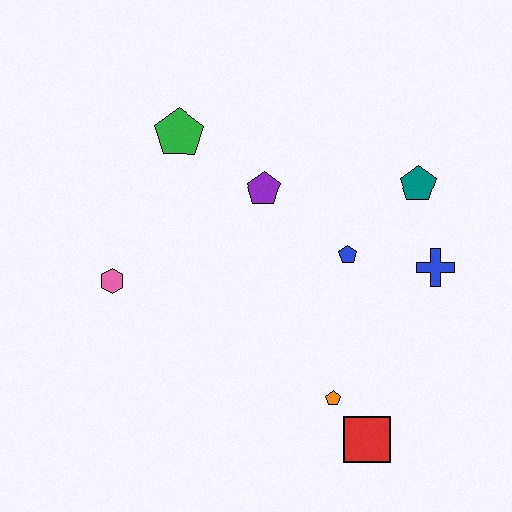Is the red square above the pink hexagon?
No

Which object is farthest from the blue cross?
The pink hexagon is farthest from the blue cross.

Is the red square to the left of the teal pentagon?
Yes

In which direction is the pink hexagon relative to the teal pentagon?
The pink hexagon is to the left of the teal pentagon.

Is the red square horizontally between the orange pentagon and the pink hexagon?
No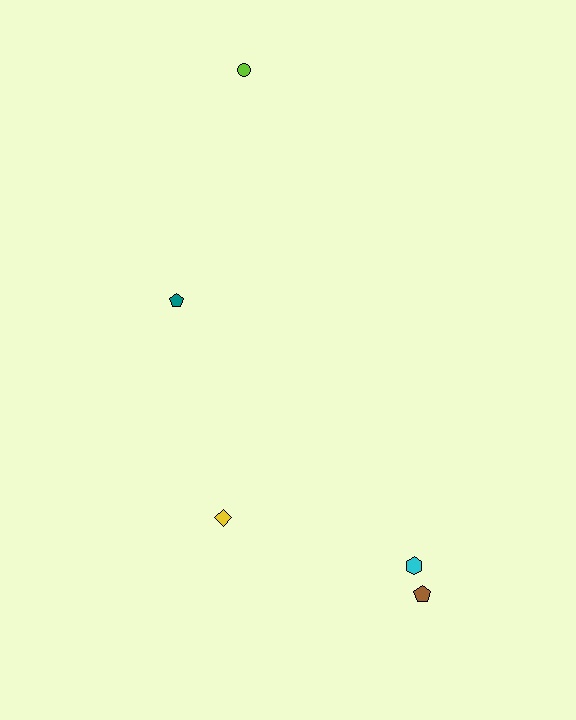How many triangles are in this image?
There are no triangles.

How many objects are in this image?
There are 5 objects.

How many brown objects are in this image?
There is 1 brown object.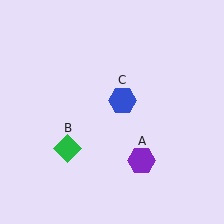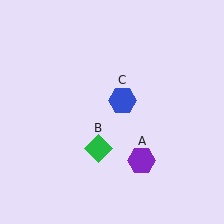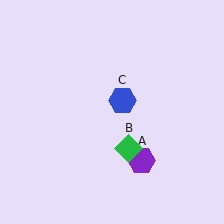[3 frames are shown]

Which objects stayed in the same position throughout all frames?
Purple hexagon (object A) and blue hexagon (object C) remained stationary.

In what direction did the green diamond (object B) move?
The green diamond (object B) moved right.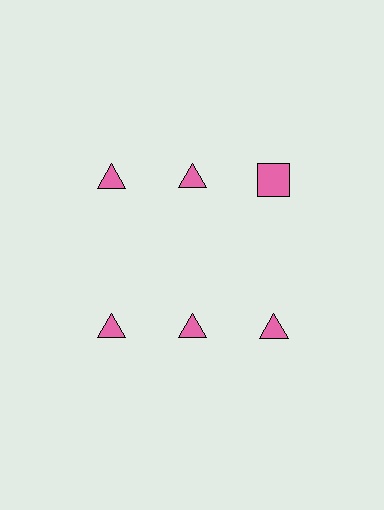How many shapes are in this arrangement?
There are 6 shapes arranged in a grid pattern.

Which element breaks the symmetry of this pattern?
The pink square in the top row, center column breaks the symmetry. All other shapes are pink triangles.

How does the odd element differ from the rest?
It has a different shape: square instead of triangle.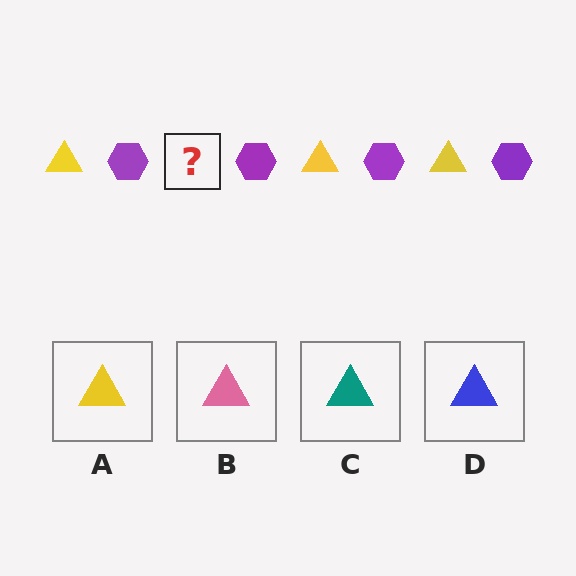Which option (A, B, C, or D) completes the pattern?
A.